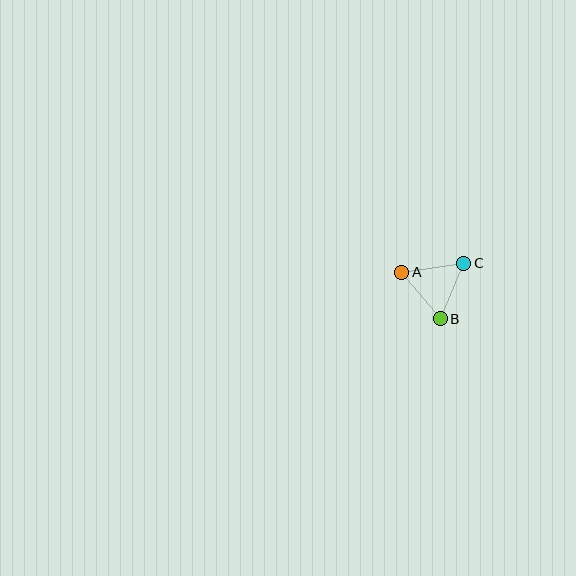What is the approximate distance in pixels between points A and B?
The distance between A and B is approximately 60 pixels.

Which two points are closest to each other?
Points B and C are closest to each other.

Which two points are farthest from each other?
Points A and C are farthest from each other.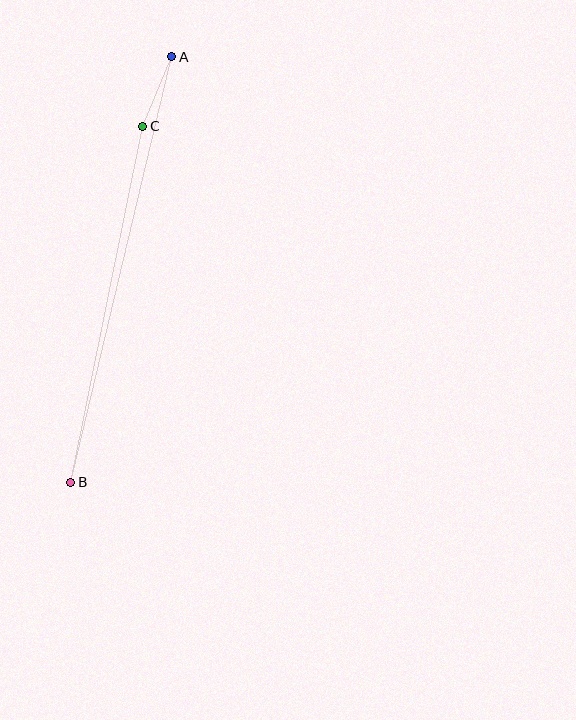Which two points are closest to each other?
Points A and C are closest to each other.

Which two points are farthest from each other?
Points A and B are farthest from each other.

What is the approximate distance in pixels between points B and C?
The distance between B and C is approximately 364 pixels.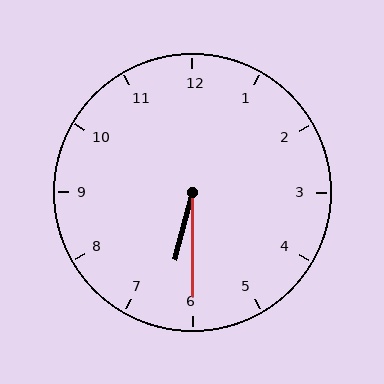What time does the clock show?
6:30.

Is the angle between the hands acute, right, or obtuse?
It is acute.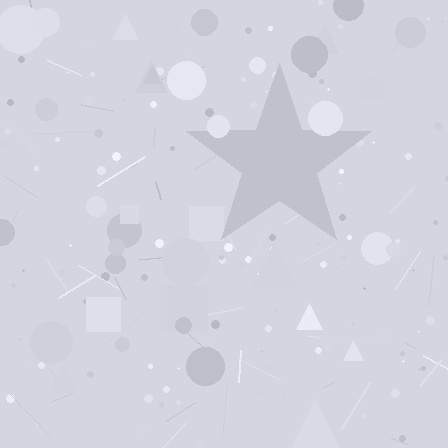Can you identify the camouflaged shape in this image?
The camouflaged shape is a star.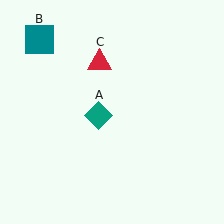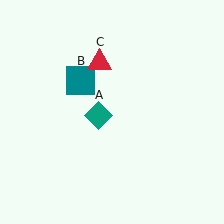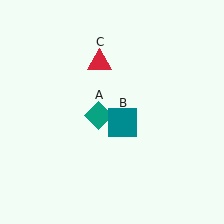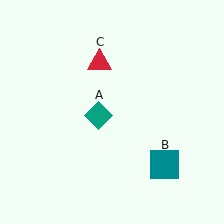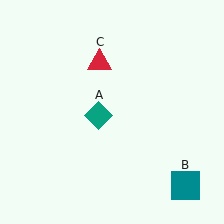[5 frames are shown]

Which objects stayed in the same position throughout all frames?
Teal diamond (object A) and red triangle (object C) remained stationary.